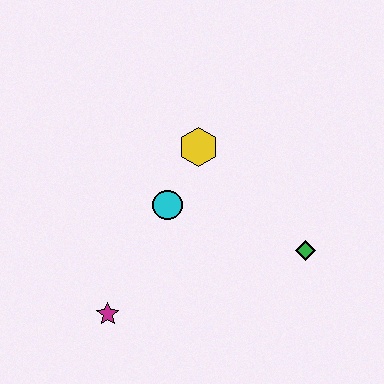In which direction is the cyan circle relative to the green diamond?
The cyan circle is to the left of the green diamond.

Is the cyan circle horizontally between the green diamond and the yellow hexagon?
No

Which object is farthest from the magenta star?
The green diamond is farthest from the magenta star.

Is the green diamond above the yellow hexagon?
No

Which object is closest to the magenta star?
The cyan circle is closest to the magenta star.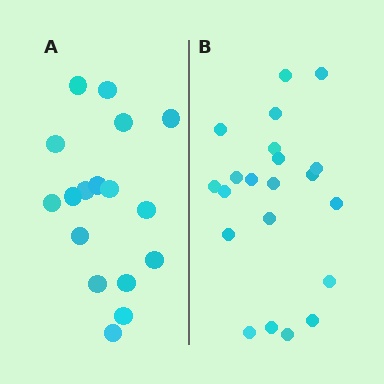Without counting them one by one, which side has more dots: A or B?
Region B (the right region) has more dots.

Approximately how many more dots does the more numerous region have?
Region B has about 4 more dots than region A.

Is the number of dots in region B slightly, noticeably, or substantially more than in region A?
Region B has only slightly more — the two regions are fairly close. The ratio is roughly 1.2 to 1.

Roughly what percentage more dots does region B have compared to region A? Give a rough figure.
About 25% more.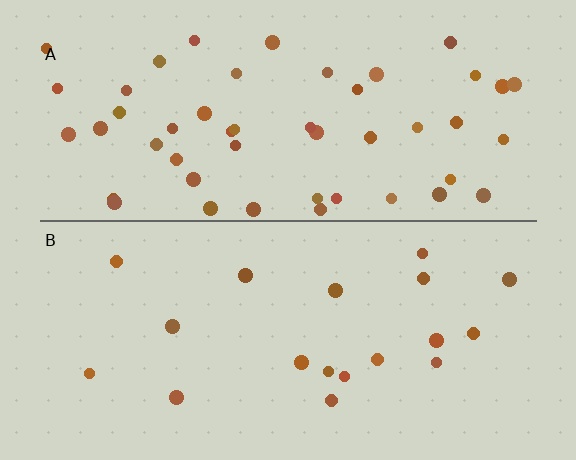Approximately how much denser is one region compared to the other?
Approximately 2.7× — region A over region B.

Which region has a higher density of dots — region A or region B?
A (the top).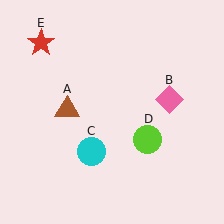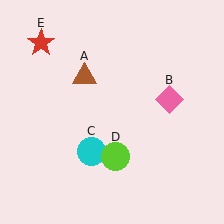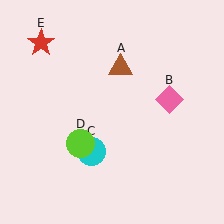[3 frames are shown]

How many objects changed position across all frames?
2 objects changed position: brown triangle (object A), lime circle (object D).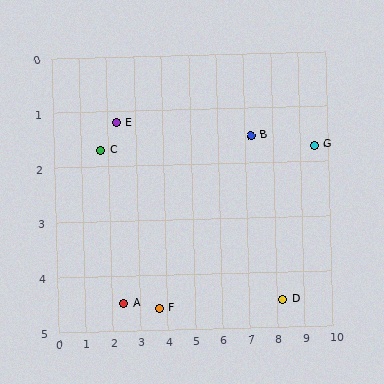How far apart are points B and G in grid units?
Points B and G are about 2.3 grid units apart.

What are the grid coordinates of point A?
Point A is at approximately (2.4, 4.5).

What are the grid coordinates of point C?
Point C is at approximately (1.7, 1.7).